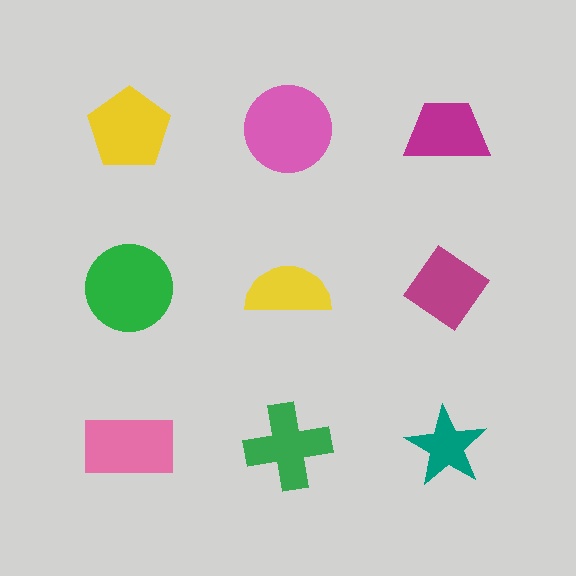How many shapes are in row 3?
3 shapes.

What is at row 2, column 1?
A green circle.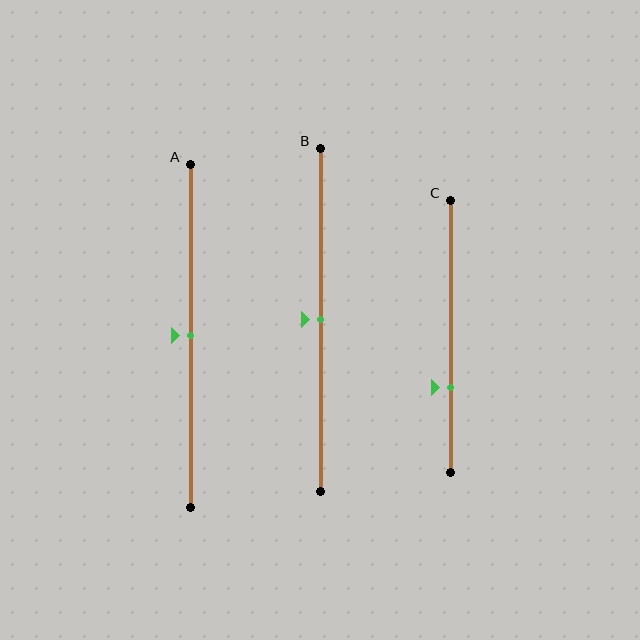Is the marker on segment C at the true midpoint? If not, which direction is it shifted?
No, the marker on segment C is shifted downward by about 19% of the segment length.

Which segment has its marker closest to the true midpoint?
Segment A has its marker closest to the true midpoint.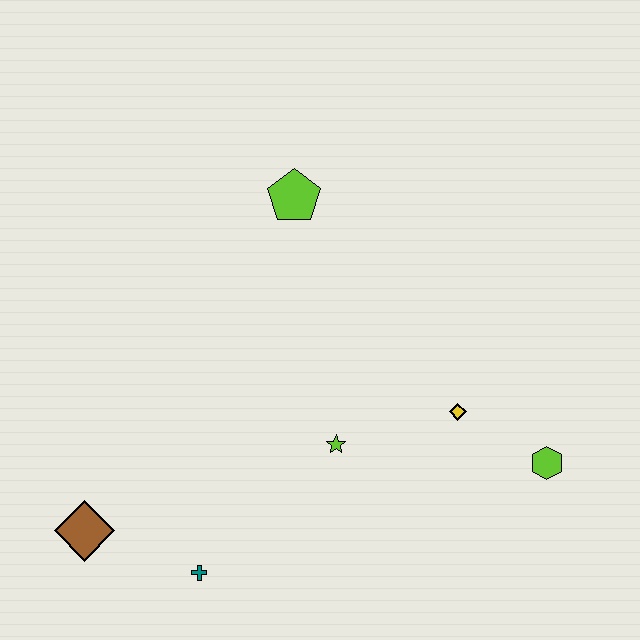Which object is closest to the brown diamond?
The teal cross is closest to the brown diamond.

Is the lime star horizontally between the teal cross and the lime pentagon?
No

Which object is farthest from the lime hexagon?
The brown diamond is farthest from the lime hexagon.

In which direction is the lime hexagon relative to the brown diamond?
The lime hexagon is to the right of the brown diamond.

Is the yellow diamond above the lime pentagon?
No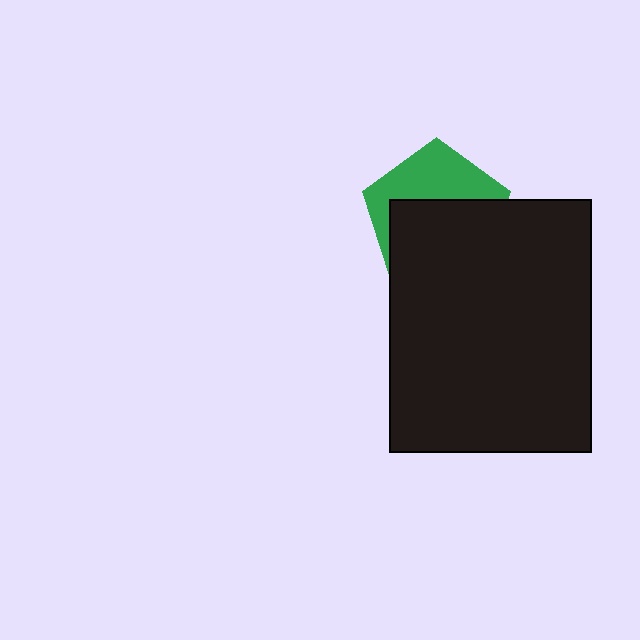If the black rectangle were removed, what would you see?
You would see the complete green pentagon.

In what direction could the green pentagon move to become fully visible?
The green pentagon could move up. That would shift it out from behind the black rectangle entirely.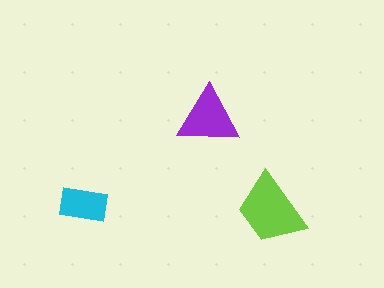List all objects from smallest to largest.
The cyan rectangle, the purple triangle, the lime trapezoid.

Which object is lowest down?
The lime trapezoid is bottommost.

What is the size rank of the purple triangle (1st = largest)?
2nd.